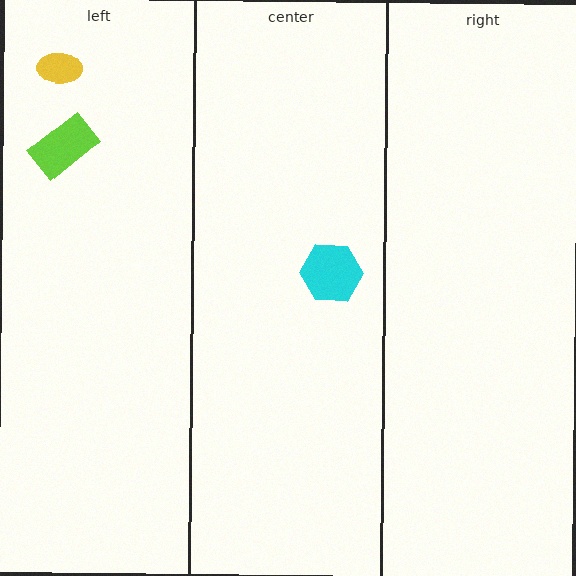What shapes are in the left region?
The yellow ellipse, the lime rectangle.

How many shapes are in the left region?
2.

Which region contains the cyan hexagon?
The center region.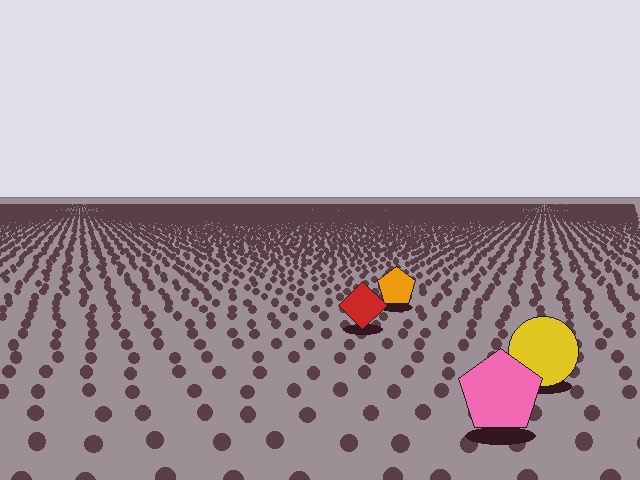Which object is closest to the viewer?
The pink pentagon is closest. The texture marks near it are larger and more spread out.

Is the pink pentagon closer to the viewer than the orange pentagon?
Yes. The pink pentagon is closer — you can tell from the texture gradient: the ground texture is coarser near it.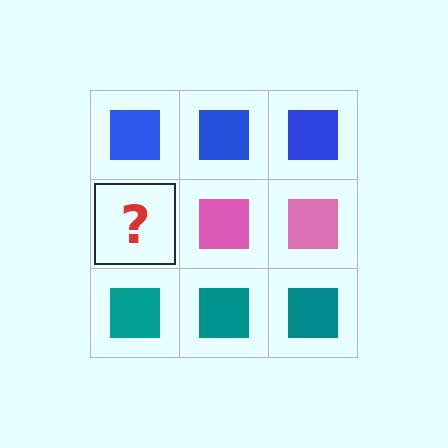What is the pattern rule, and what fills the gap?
The rule is that each row has a consistent color. The gap should be filled with a pink square.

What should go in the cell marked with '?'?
The missing cell should contain a pink square.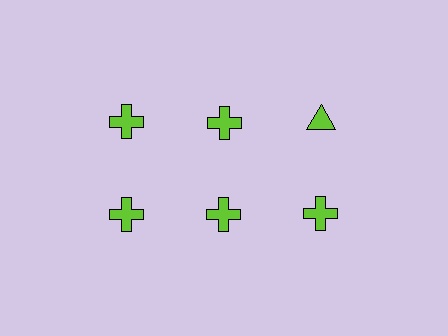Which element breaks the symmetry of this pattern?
The lime triangle in the top row, center column breaks the symmetry. All other shapes are lime crosses.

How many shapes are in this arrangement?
There are 6 shapes arranged in a grid pattern.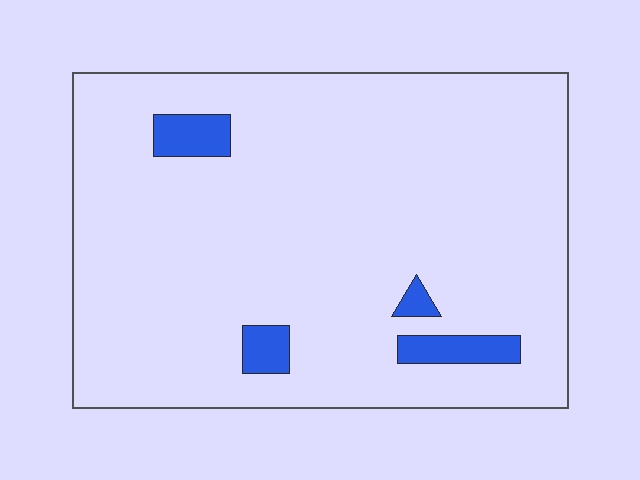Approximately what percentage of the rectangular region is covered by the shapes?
Approximately 5%.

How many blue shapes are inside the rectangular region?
4.